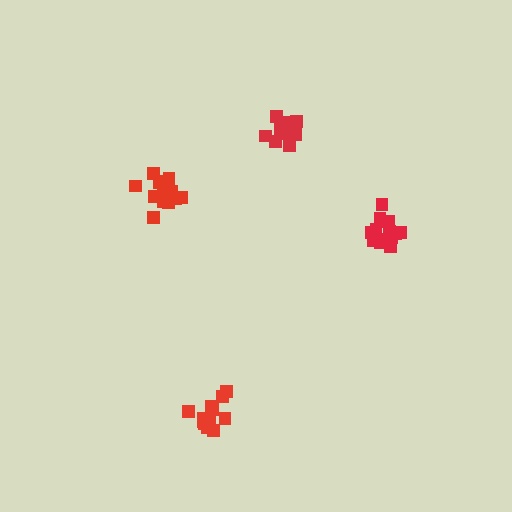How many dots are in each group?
Group 1: 13 dots, Group 2: 13 dots, Group 3: 13 dots, Group 4: 14 dots (53 total).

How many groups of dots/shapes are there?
There are 4 groups.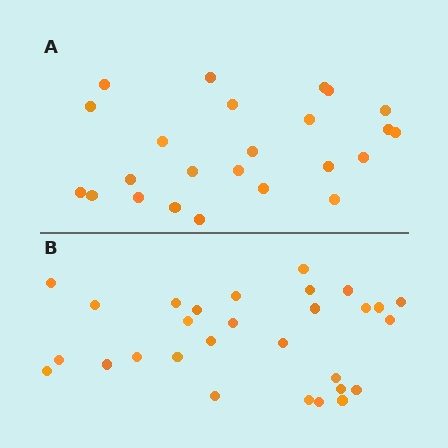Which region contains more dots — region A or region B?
Region B (the bottom region) has more dots.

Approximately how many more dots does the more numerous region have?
Region B has about 5 more dots than region A.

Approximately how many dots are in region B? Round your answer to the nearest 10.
About 30 dots. (The exact count is 29, which rounds to 30.)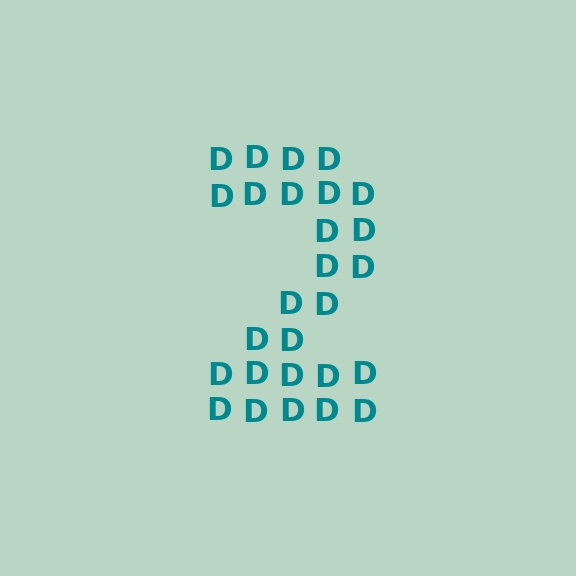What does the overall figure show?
The overall figure shows the digit 2.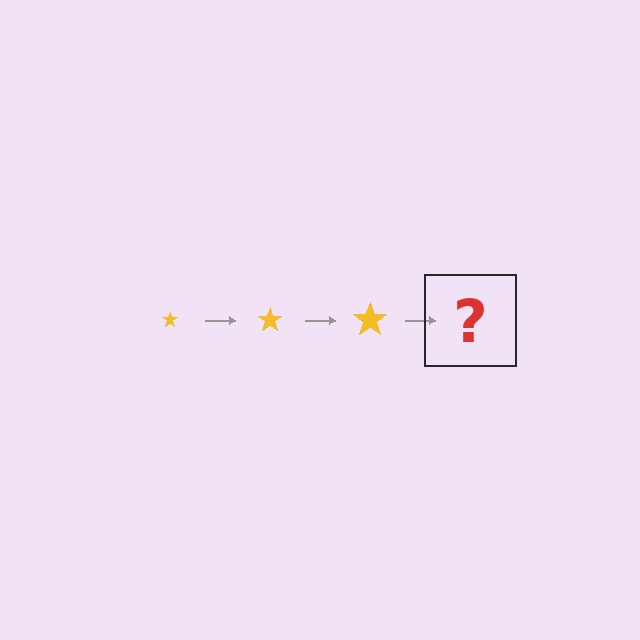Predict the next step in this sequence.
The next step is a yellow star, larger than the previous one.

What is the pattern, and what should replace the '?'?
The pattern is that the star gets progressively larger each step. The '?' should be a yellow star, larger than the previous one.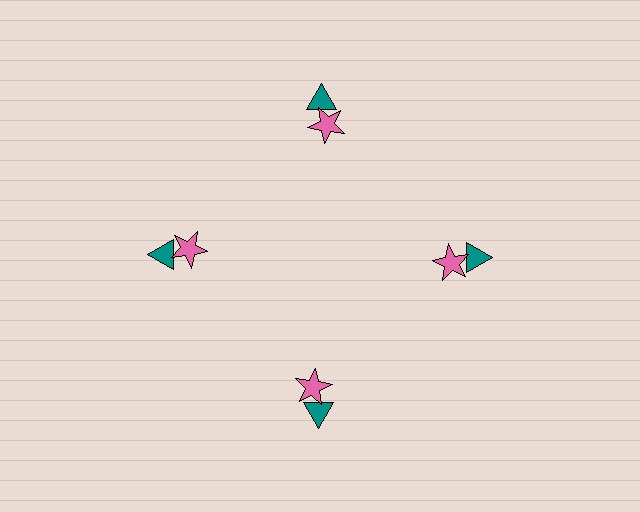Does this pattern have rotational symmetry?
Yes, this pattern has 4-fold rotational symmetry. It looks the same after rotating 90 degrees around the center.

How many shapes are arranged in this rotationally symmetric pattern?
There are 8 shapes, arranged in 4 groups of 2.